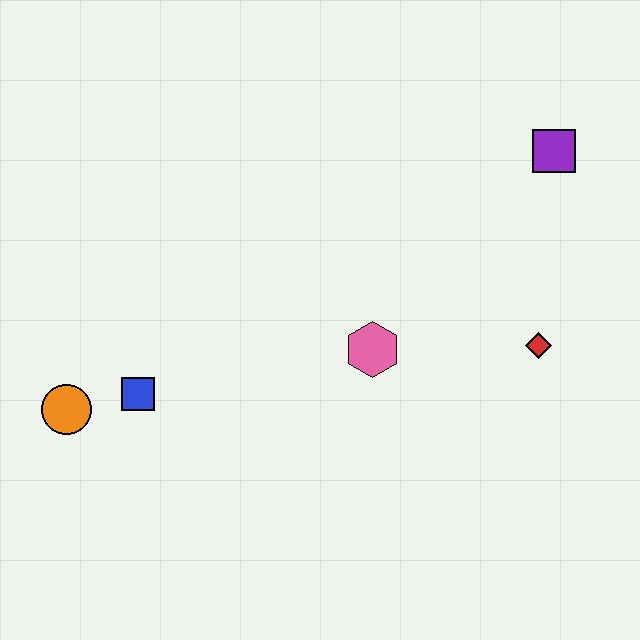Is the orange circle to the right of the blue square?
No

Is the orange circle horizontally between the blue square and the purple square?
No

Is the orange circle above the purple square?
No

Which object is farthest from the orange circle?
The purple square is farthest from the orange circle.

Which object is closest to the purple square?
The red diamond is closest to the purple square.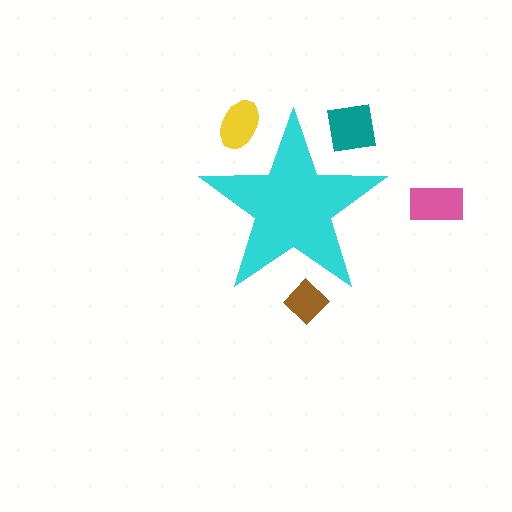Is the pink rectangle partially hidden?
No, the pink rectangle is fully visible.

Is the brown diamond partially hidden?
Yes, the brown diamond is partially hidden behind the cyan star.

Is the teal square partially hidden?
Yes, the teal square is partially hidden behind the cyan star.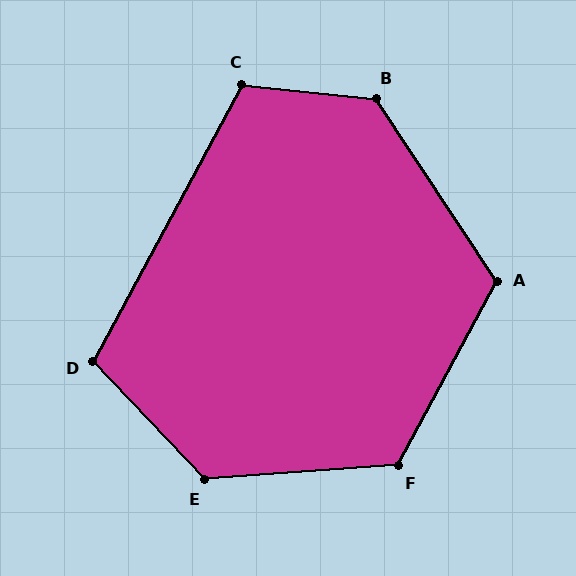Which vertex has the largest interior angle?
B, at approximately 129 degrees.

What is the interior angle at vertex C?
Approximately 112 degrees (obtuse).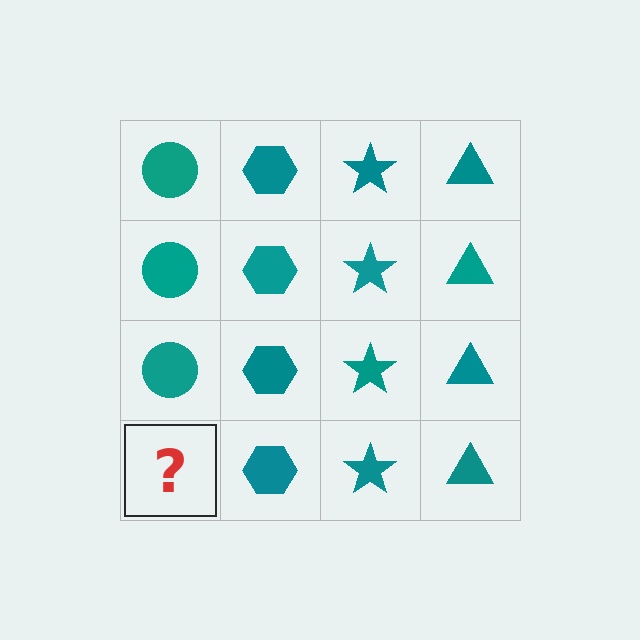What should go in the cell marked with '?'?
The missing cell should contain a teal circle.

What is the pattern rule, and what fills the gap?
The rule is that each column has a consistent shape. The gap should be filled with a teal circle.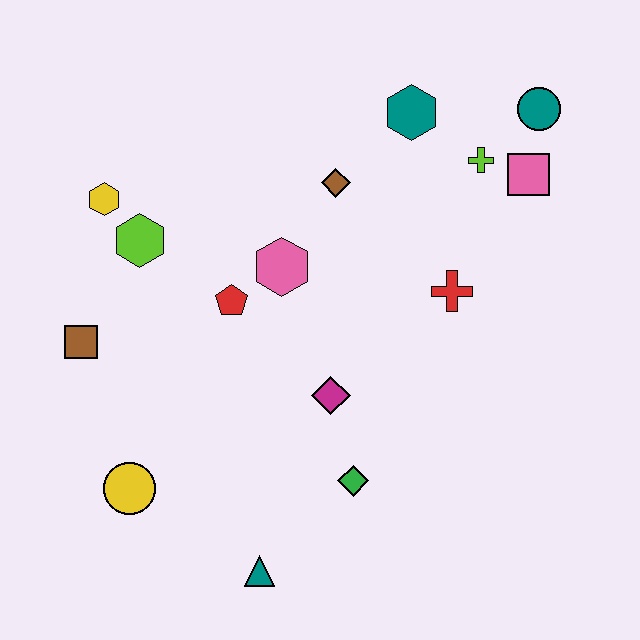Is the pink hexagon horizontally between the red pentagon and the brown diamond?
Yes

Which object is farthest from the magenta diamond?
The teal circle is farthest from the magenta diamond.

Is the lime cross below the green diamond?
No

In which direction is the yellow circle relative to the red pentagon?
The yellow circle is below the red pentagon.